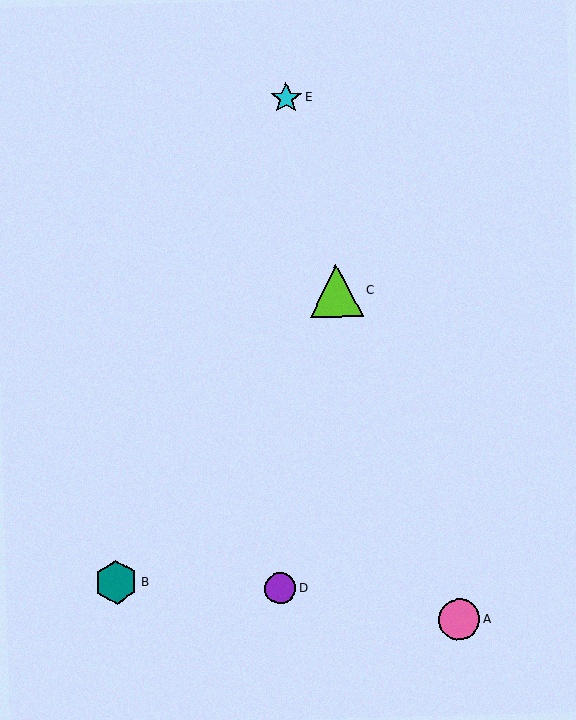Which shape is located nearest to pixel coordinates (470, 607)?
The pink circle (labeled A) at (459, 619) is nearest to that location.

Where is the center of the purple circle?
The center of the purple circle is at (281, 588).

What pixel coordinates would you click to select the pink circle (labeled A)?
Click at (459, 619) to select the pink circle A.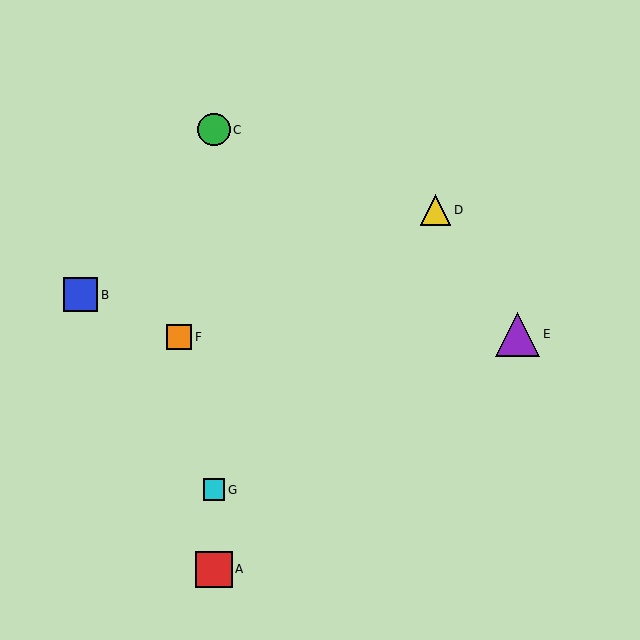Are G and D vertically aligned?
No, G is at x≈214 and D is at x≈436.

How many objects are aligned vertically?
3 objects (A, C, G) are aligned vertically.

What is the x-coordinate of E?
Object E is at x≈518.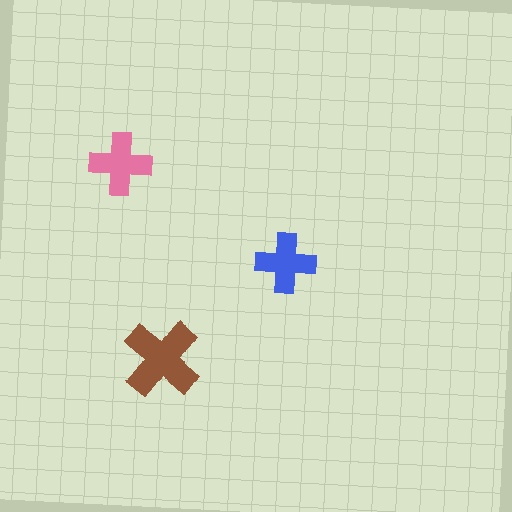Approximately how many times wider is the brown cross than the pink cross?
About 1.5 times wider.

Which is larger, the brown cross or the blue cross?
The brown one.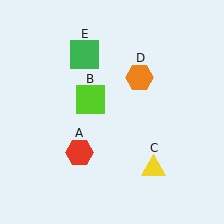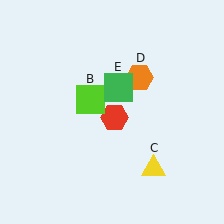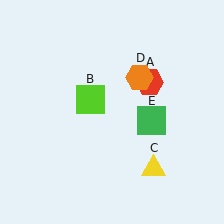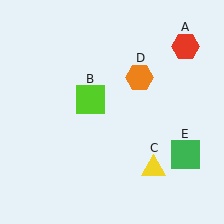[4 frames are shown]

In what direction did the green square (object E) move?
The green square (object E) moved down and to the right.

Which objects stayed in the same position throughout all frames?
Lime square (object B) and yellow triangle (object C) and orange hexagon (object D) remained stationary.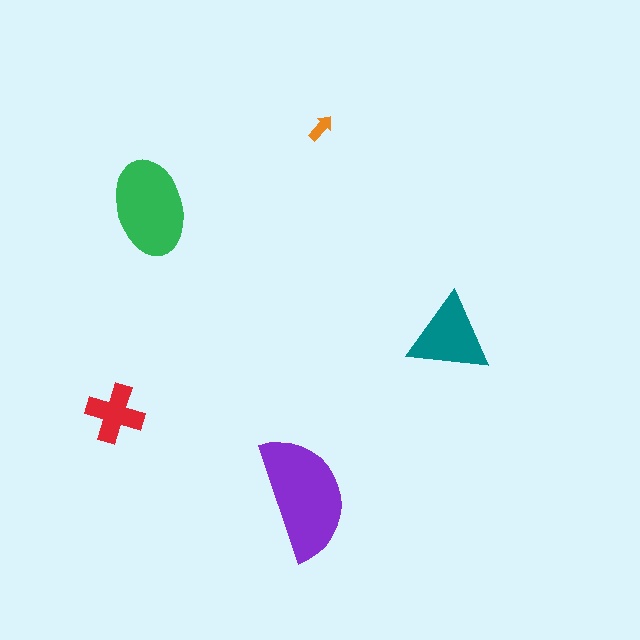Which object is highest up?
The orange arrow is topmost.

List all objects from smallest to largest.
The orange arrow, the red cross, the teal triangle, the green ellipse, the purple semicircle.